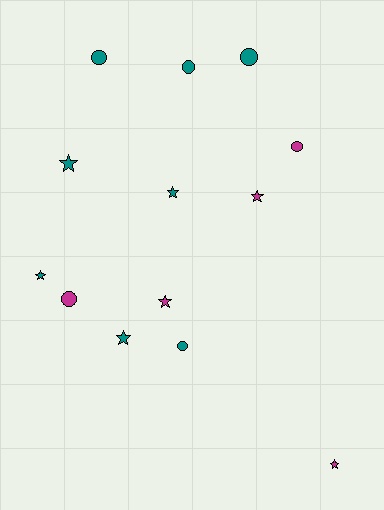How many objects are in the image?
There are 13 objects.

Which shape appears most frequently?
Star, with 7 objects.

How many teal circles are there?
There are 4 teal circles.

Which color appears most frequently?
Teal, with 8 objects.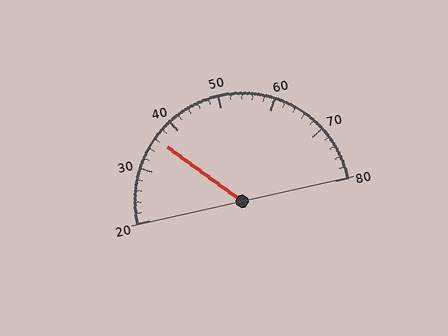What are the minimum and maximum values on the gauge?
The gauge ranges from 20 to 80.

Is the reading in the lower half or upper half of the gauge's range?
The reading is in the lower half of the range (20 to 80).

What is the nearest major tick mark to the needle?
The nearest major tick mark is 40.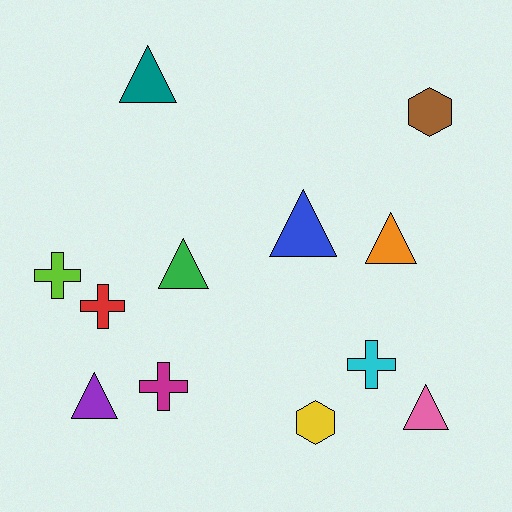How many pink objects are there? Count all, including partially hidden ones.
There is 1 pink object.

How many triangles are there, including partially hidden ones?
There are 6 triangles.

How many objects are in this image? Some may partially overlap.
There are 12 objects.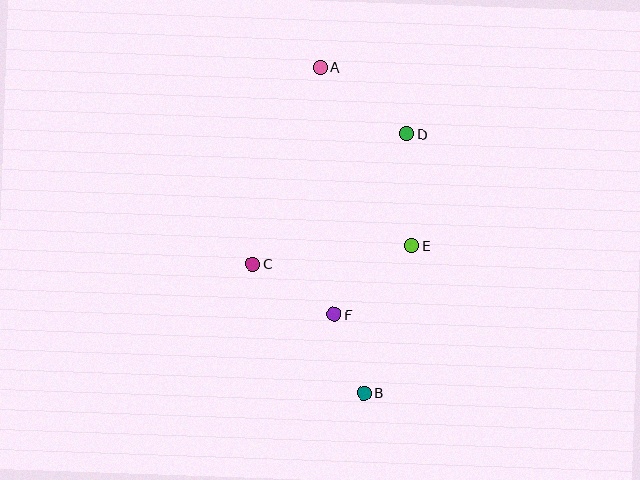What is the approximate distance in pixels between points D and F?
The distance between D and F is approximately 195 pixels.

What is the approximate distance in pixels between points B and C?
The distance between B and C is approximately 170 pixels.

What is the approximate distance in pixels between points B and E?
The distance between B and E is approximately 155 pixels.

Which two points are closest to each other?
Points B and F are closest to each other.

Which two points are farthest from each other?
Points A and B are farthest from each other.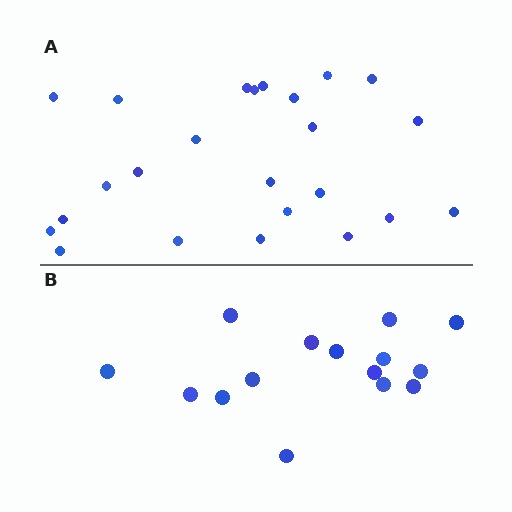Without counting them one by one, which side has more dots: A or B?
Region A (the top region) has more dots.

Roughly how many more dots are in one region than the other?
Region A has roughly 8 or so more dots than region B.